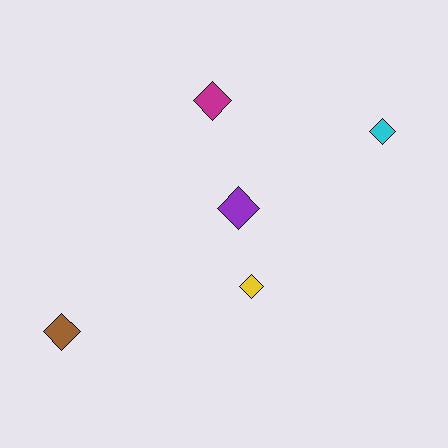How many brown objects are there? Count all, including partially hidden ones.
There is 1 brown object.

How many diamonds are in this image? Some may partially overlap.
There are 5 diamonds.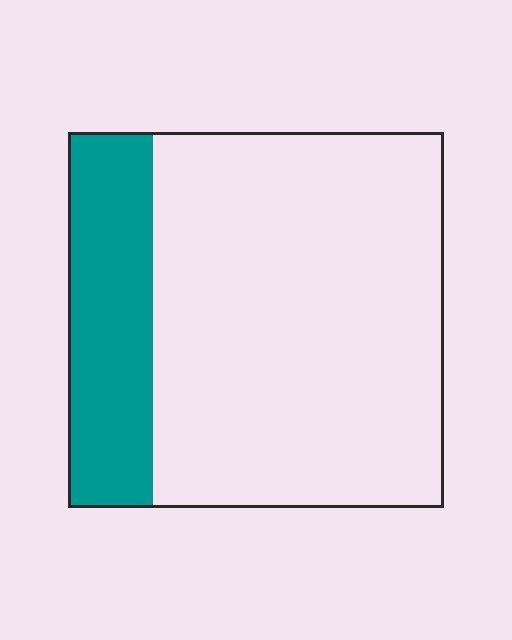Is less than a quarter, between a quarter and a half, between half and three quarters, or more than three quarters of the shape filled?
Less than a quarter.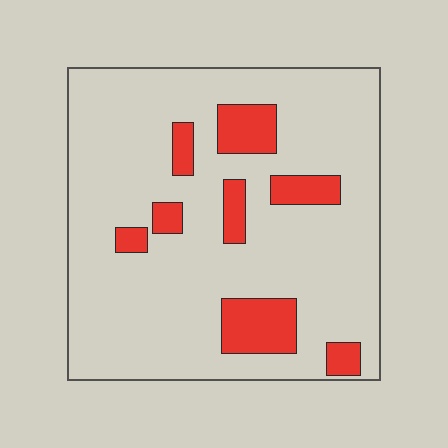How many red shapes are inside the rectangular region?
8.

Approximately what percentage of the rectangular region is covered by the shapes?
Approximately 15%.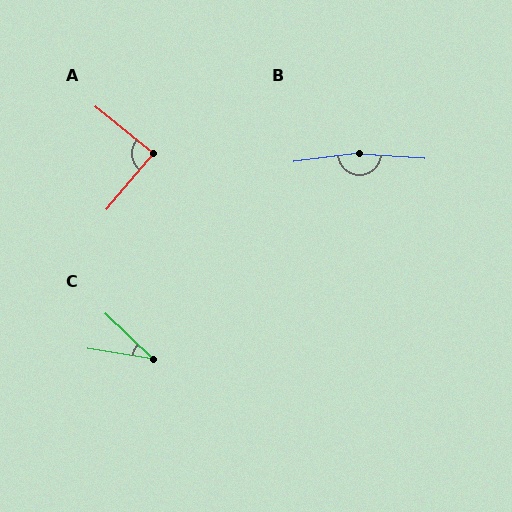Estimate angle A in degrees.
Approximately 88 degrees.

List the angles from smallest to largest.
C (35°), A (88°), B (168°).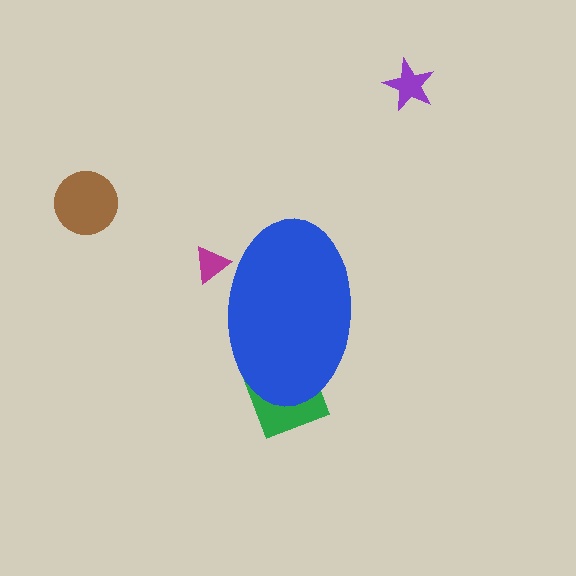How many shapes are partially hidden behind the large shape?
2 shapes are partially hidden.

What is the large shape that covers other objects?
A blue ellipse.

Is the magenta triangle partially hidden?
Yes, the magenta triangle is partially hidden behind the blue ellipse.